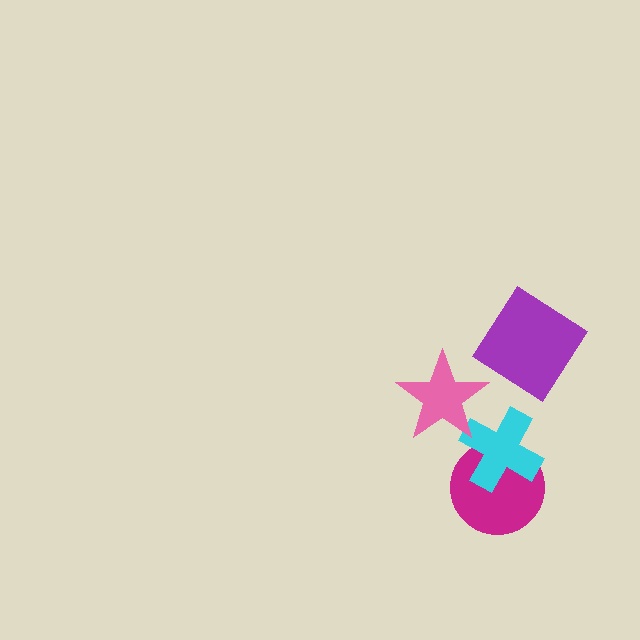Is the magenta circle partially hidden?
Yes, it is partially covered by another shape.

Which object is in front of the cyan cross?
The pink star is in front of the cyan cross.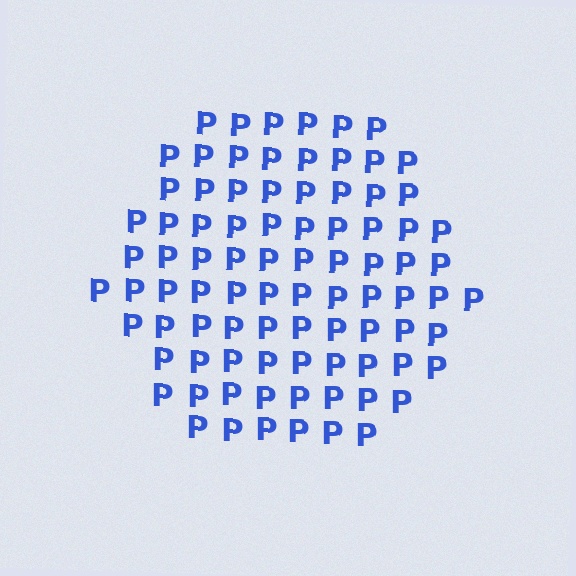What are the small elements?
The small elements are letter P's.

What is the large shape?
The large shape is a hexagon.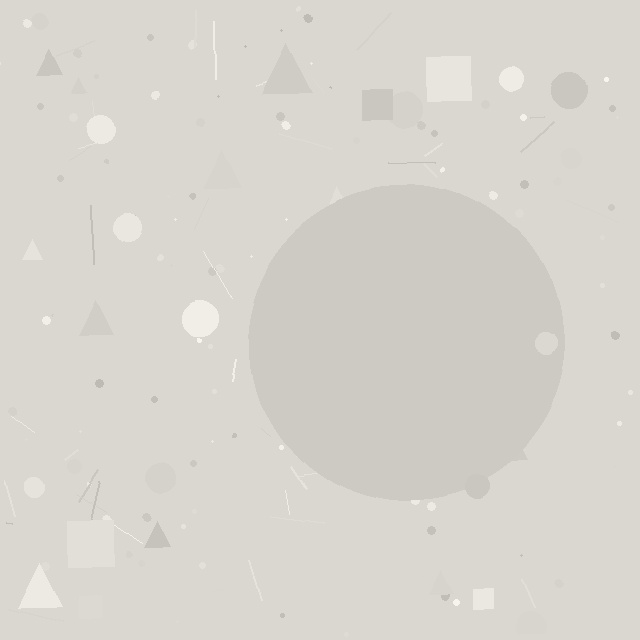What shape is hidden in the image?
A circle is hidden in the image.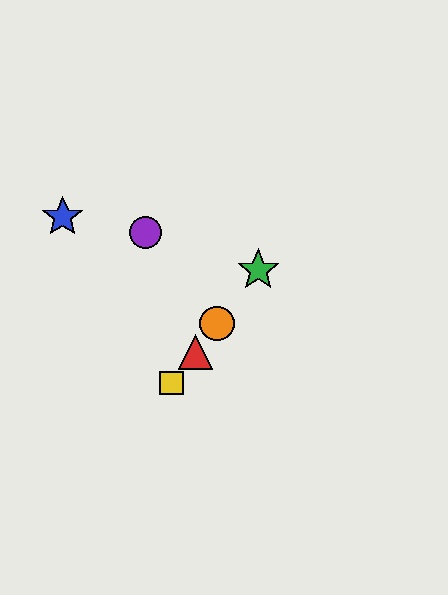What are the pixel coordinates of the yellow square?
The yellow square is at (172, 383).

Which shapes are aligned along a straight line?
The red triangle, the green star, the yellow square, the orange circle are aligned along a straight line.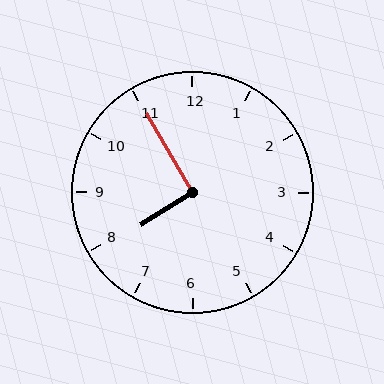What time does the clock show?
7:55.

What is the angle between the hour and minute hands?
Approximately 92 degrees.